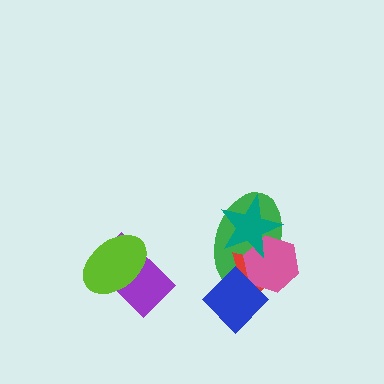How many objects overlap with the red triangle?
4 objects overlap with the red triangle.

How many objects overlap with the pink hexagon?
4 objects overlap with the pink hexagon.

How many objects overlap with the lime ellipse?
1 object overlaps with the lime ellipse.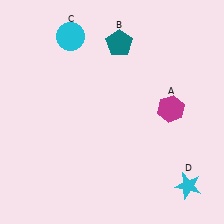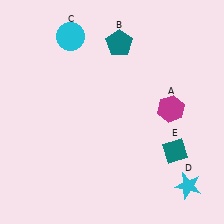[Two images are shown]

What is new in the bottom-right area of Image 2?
A teal diamond (E) was added in the bottom-right area of Image 2.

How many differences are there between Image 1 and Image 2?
There is 1 difference between the two images.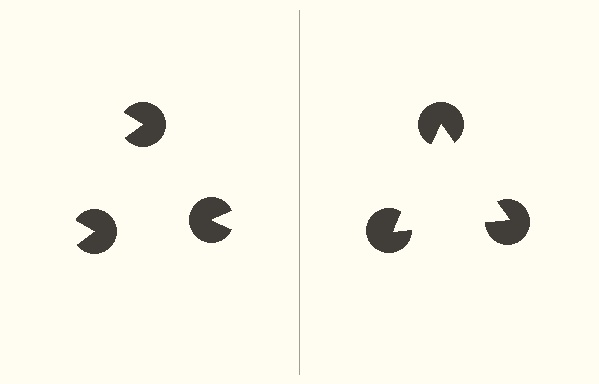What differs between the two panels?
The pac-man discs are positioned identically on both sides; only the wedge orientations differ. On the right they align to a triangle; on the left they are misaligned.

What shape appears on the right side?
An illusory triangle.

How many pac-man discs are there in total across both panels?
6 — 3 on each side.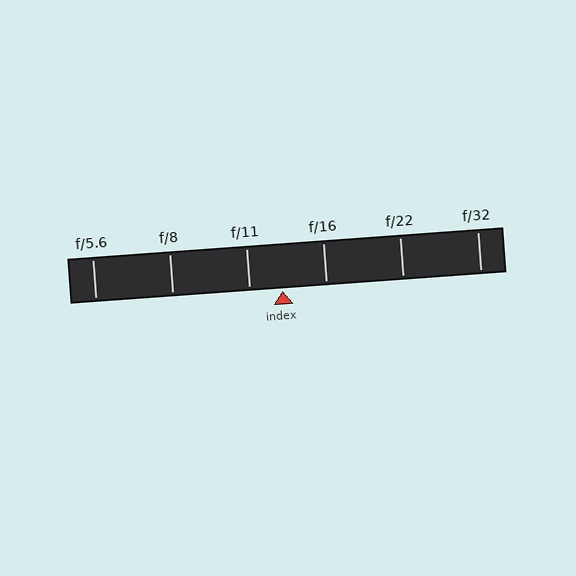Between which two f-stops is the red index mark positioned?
The index mark is between f/11 and f/16.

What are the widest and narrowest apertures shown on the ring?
The widest aperture shown is f/5.6 and the narrowest is f/32.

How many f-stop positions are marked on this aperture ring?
There are 6 f-stop positions marked.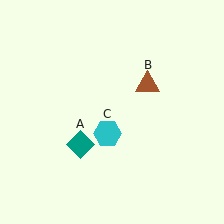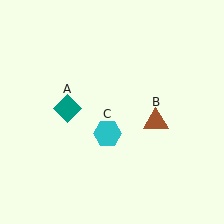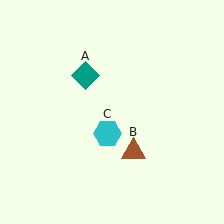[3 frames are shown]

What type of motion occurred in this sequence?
The teal diamond (object A), brown triangle (object B) rotated clockwise around the center of the scene.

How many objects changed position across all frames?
2 objects changed position: teal diamond (object A), brown triangle (object B).